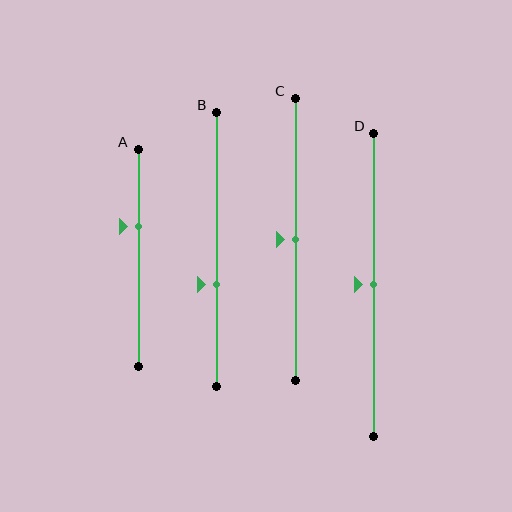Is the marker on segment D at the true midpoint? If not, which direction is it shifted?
Yes, the marker on segment D is at the true midpoint.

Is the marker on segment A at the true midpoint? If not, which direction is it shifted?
No, the marker on segment A is shifted upward by about 14% of the segment length.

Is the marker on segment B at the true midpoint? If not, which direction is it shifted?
No, the marker on segment B is shifted downward by about 13% of the segment length.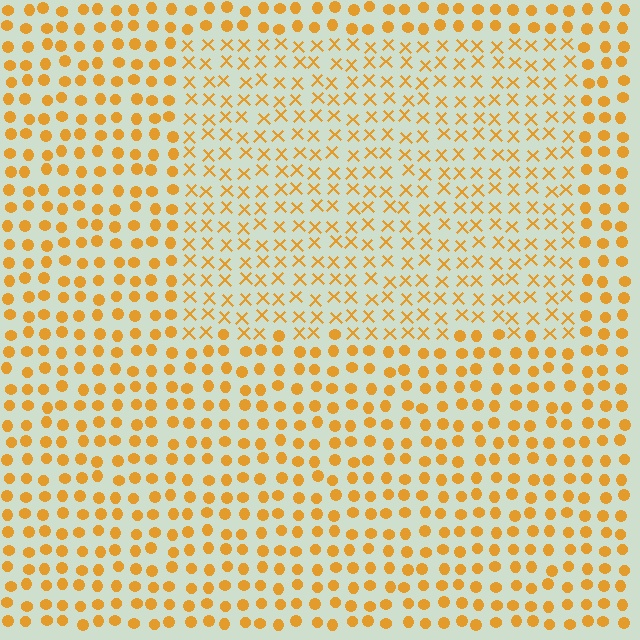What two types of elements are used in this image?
The image uses X marks inside the rectangle region and circles outside it.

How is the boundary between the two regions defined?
The boundary is defined by a change in element shape: X marks inside vs. circles outside. All elements share the same color and spacing.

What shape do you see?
I see a rectangle.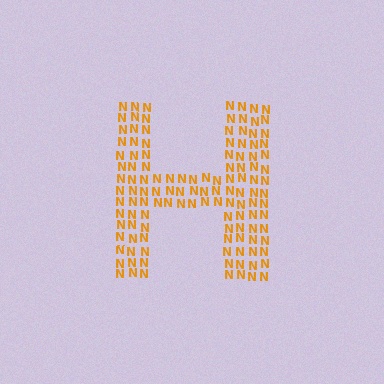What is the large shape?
The large shape is the letter H.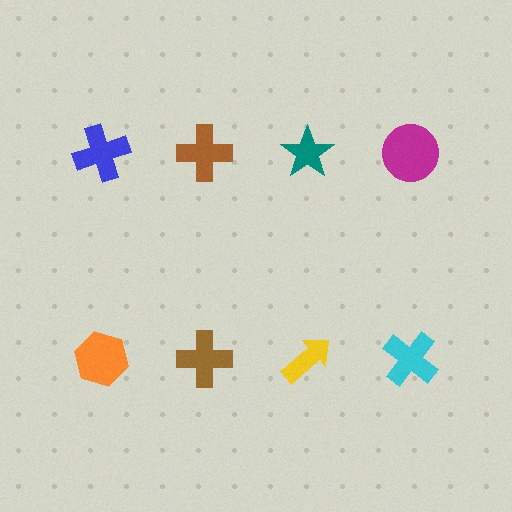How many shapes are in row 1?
4 shapes.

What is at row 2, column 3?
A yellow arrow.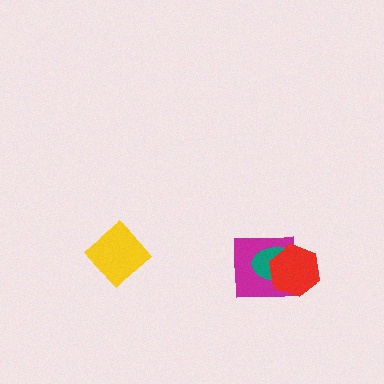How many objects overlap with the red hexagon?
2 objects overlap with the red hexagon.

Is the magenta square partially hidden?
Yes, it is partially covered by another shape.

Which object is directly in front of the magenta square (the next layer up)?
The teal ellipse is directly in front of the magenta square.